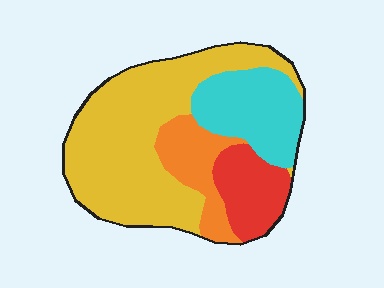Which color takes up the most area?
Yellow, at roughly 50%.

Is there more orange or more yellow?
Yellow.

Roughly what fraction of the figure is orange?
Orange covers 14% of the figure.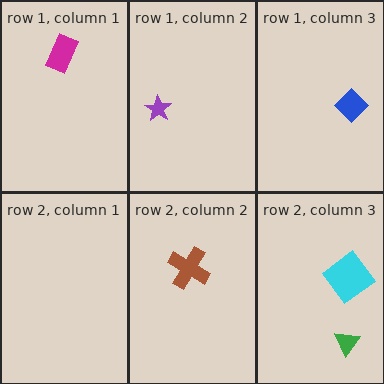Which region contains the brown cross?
The row 2, column 2 region.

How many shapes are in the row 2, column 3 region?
2.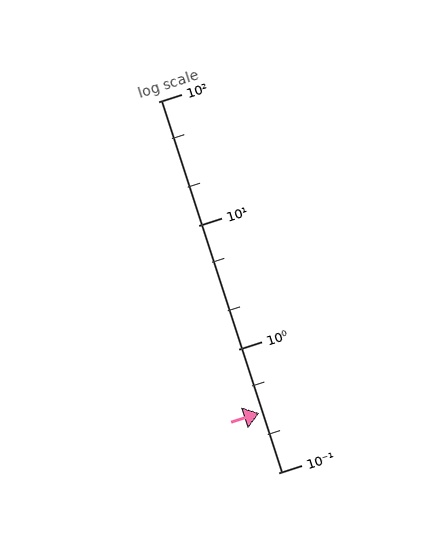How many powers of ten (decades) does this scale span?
The scale spans 3 decades, from 0.1 to 100.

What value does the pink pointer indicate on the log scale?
The pointer indicates approximately 0.3.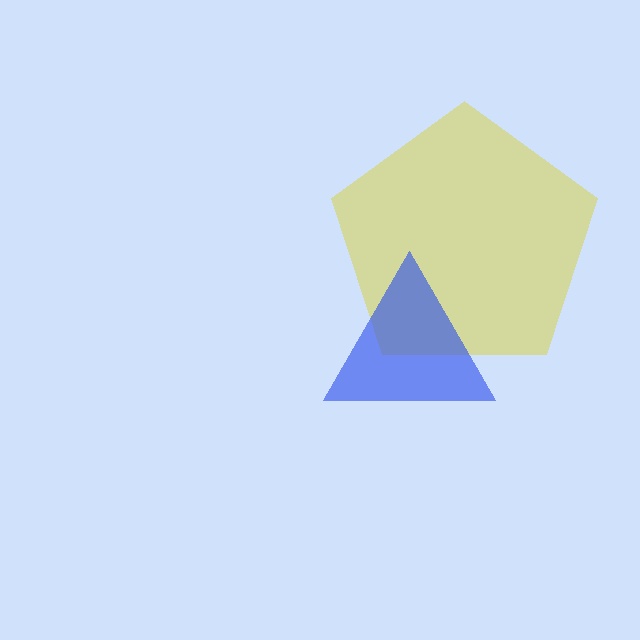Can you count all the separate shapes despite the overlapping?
Yes, there are 2 separate shapes.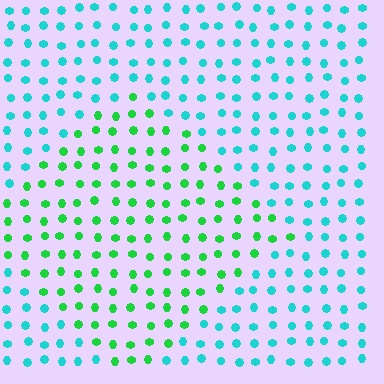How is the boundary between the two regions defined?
The boundary is defined purely by a slight shift in hue (about 48 degrees). Spacing, size, and orientation are identical on both sides.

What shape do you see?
I see a diamond.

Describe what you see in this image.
The image is filled with small cyan elements in a uniform arrangement. A diamond-shaped region is visible where the elements are tinted to a slightly different hue, forming a subtle color boundary.